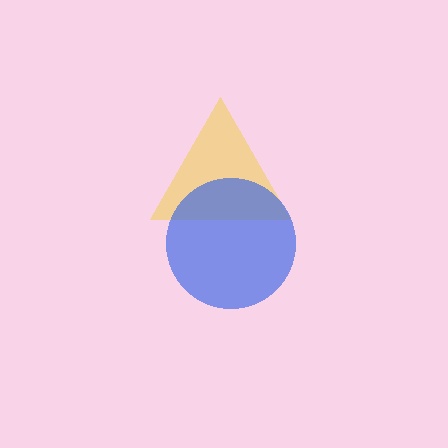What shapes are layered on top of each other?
The layered shapes are: a yellow triangle, a blue circle.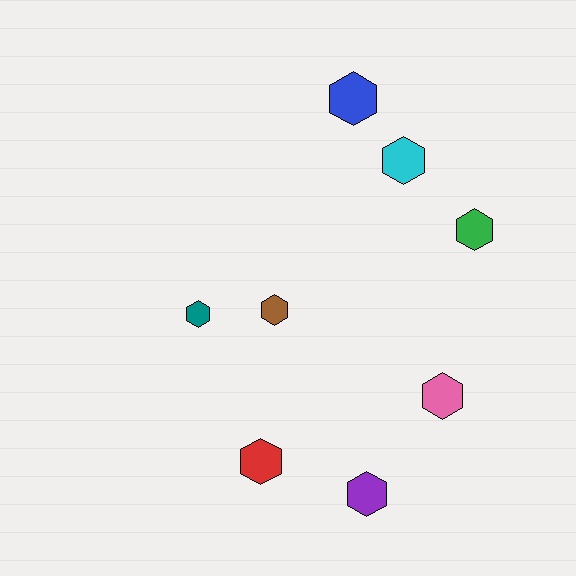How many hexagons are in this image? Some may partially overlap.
There are 8 hexagons.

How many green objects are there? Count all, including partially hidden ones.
There is 1 green object.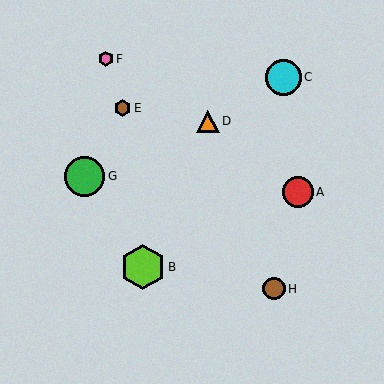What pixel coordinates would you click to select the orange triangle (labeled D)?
Click at (208, 121) to select the orange triangle D.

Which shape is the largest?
The lime hexagon (labeled B) is the largest.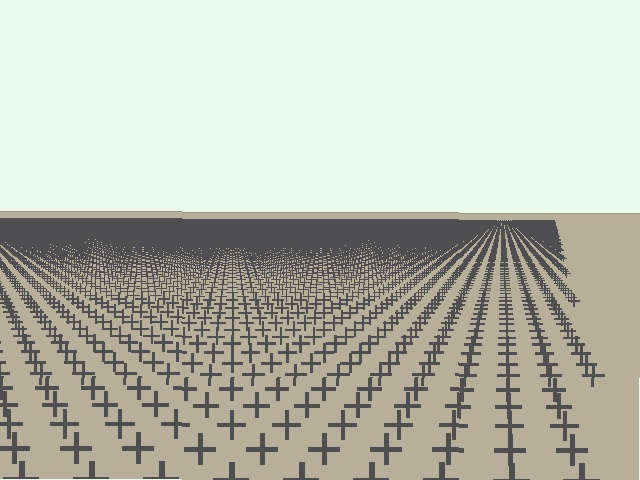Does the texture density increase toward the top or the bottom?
Density increases toward the top.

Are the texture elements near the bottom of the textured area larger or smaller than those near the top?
Larger. Near the bottom, elements are closer to the viewer and appear at a bigger on-screen size.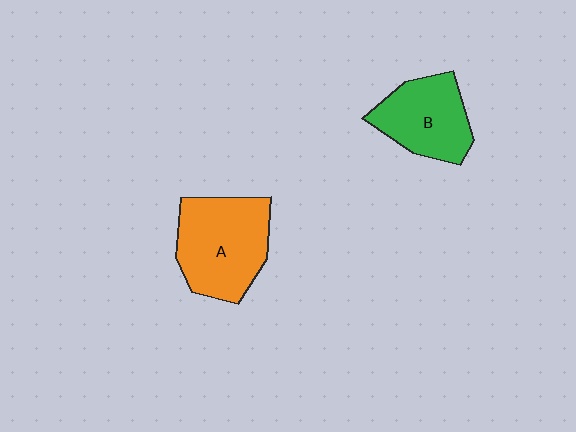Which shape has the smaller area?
Shape B (green).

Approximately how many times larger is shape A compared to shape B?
Approximately 1.3 times.